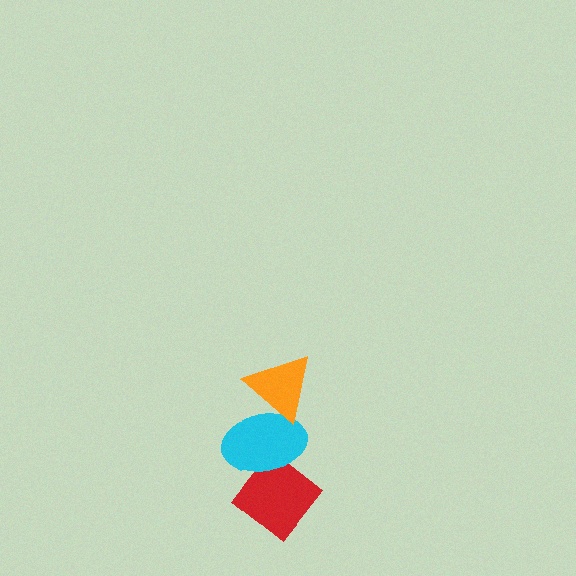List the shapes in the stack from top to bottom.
From top to bottom: the orange triangle, the cyan ellipse, the red diamond.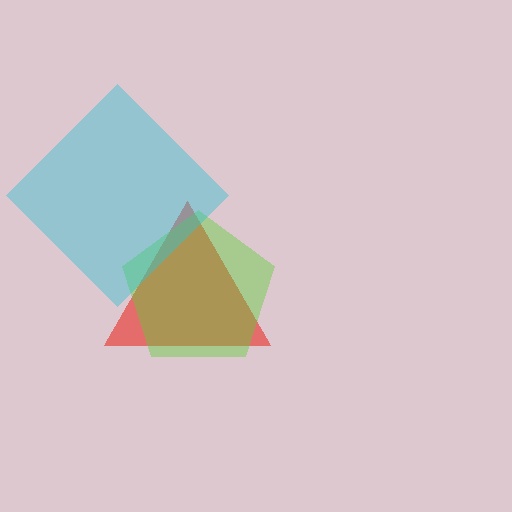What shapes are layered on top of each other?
The layered shapes are: a red triangle, a lime pentagon, a cyan diamond.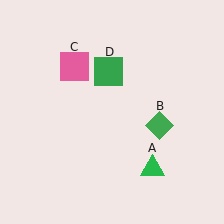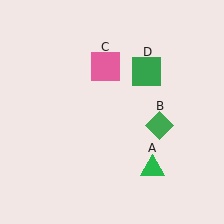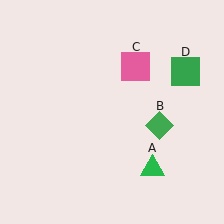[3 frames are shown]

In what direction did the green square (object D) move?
The green square (object D) moved right.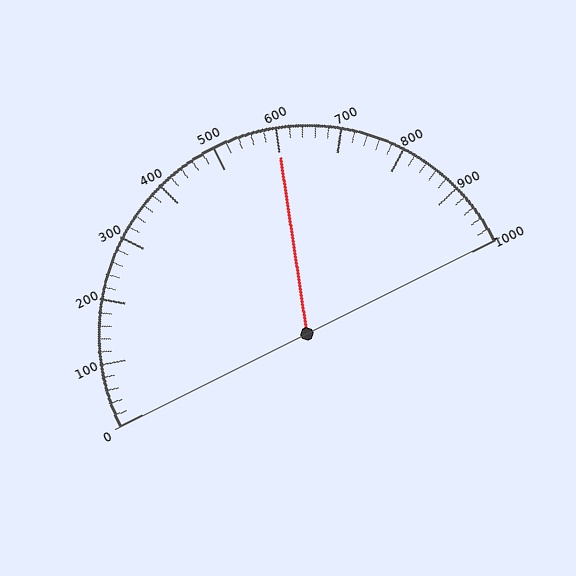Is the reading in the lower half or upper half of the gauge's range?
The reading is in the upper half of the range (0 to 1000).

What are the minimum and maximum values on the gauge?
The gauge ranges from 0 to 1000.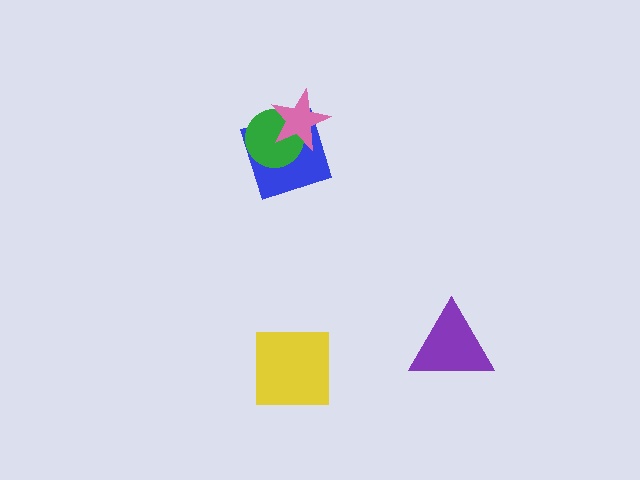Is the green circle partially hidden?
Yes, it is partially covered by another shape.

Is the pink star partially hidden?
No, no other shape covers it.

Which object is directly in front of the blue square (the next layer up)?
The green circle is directly in front of the blue square.